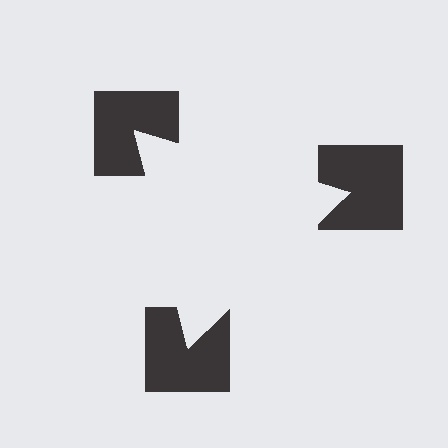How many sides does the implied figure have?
3 sides.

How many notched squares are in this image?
There are 3 — one at each vertex of the illusory triangle.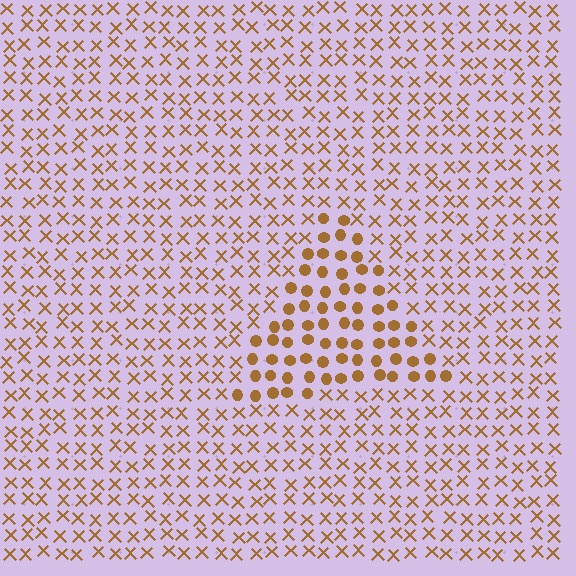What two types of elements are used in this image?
The image uses circles inside the triangle region and X marks outside it.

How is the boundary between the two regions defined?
The boundary is defined by a change in element shape: circles inside vs. X marks outside. All elements share the same color and spacing.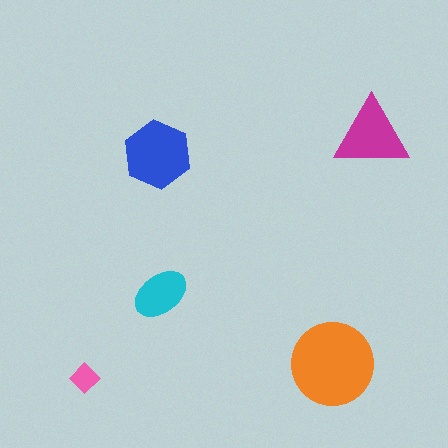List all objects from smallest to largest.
The pink diamond, the cyan ellipse, the magenta triangle, the blue hexagon, the orange circle.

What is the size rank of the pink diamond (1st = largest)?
5th.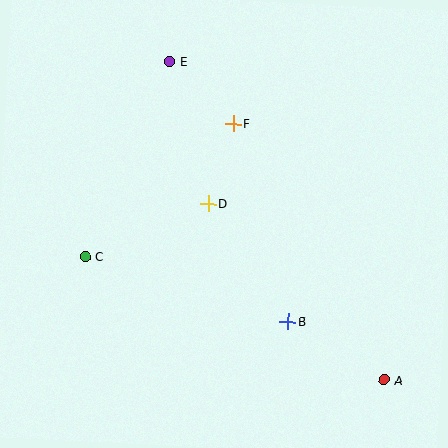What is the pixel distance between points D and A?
The distance between D and A is 249 pixels.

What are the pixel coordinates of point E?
Point E is at (170, 61).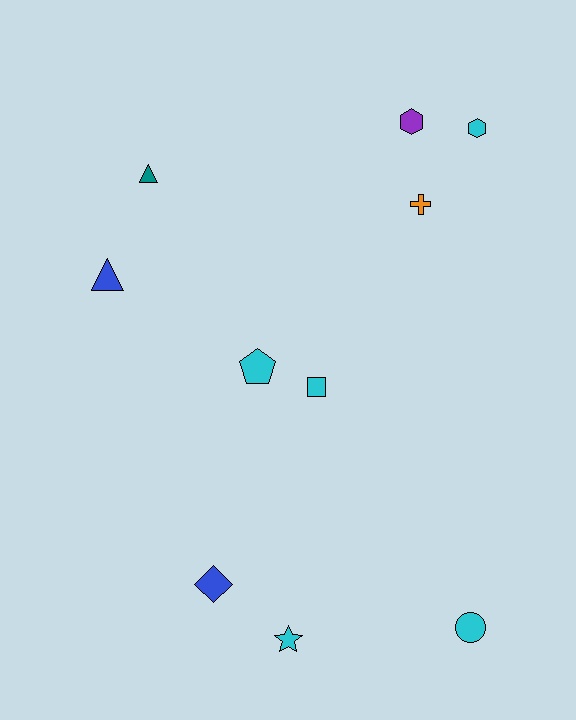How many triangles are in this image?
There are 2 triangles.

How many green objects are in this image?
There are no green objects.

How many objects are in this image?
There are 10 objects.